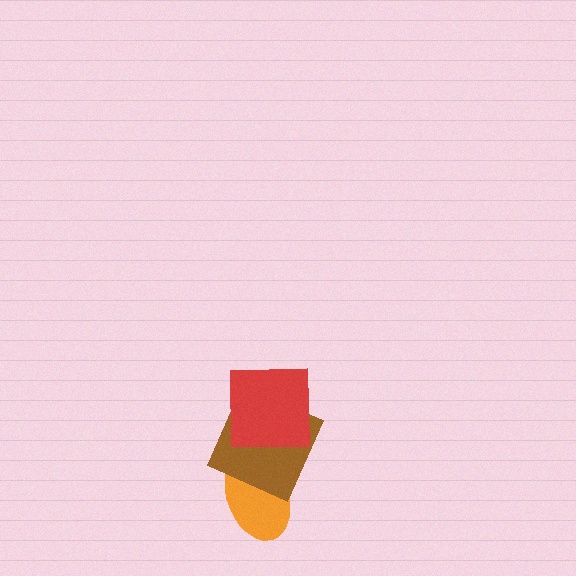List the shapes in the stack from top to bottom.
From top to bottom: the red square, the brown square, the orange ellipse.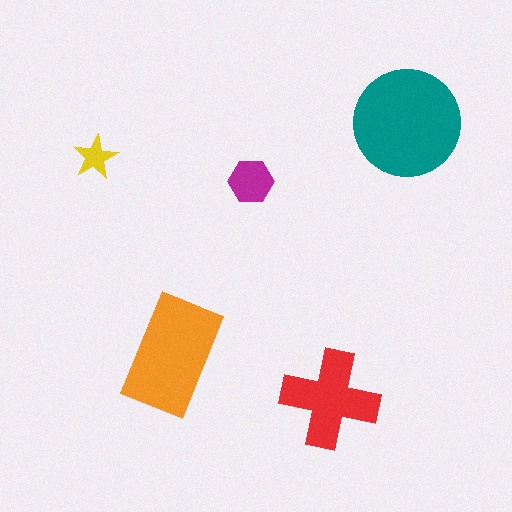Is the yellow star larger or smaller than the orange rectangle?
Smaller.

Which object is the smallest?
The yellow star.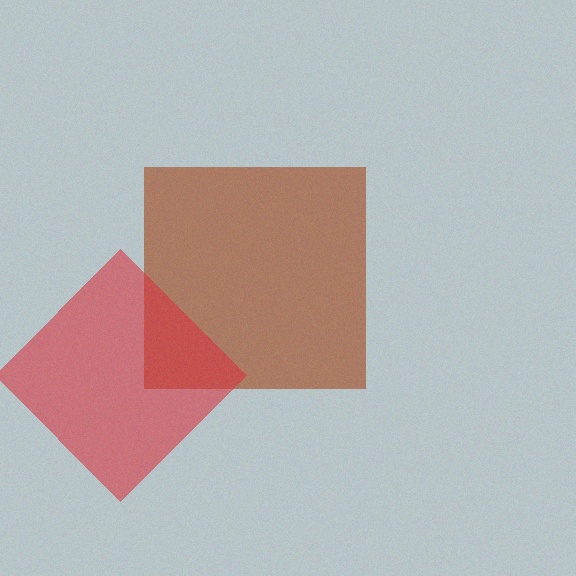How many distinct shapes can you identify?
There are 2 distinct shapes: a brown square, a red diamond.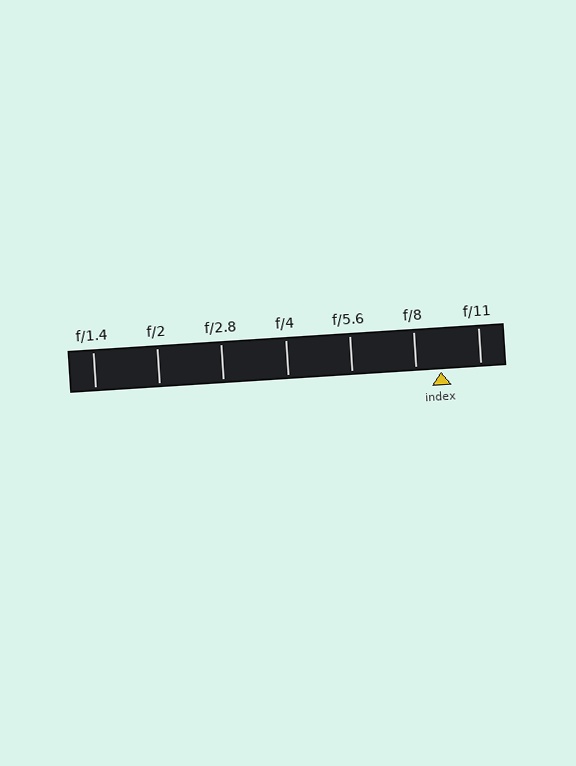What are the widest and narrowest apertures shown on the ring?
The widest aperture shown is f/1.4 and the narrowest is f/11.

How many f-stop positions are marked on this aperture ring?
There are 7 f-stop positions marked.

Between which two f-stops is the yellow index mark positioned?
The index mark is between f/8 and f/11.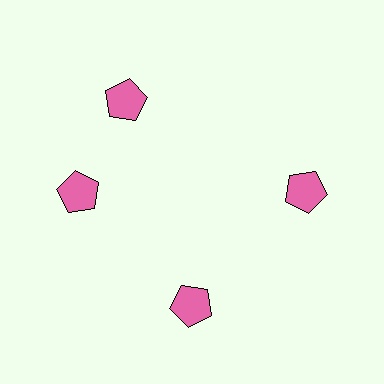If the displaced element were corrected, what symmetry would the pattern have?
It would have 4-fold rotational symmetry — the pattern would map onto itself every 90 degrees.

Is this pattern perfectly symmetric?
No. The 4 pink pentagons are arranged in a ring, but one element near the 12 o'clock position is rotated out of alignment along the ring, breaking the 4-fold rotational symmetry.